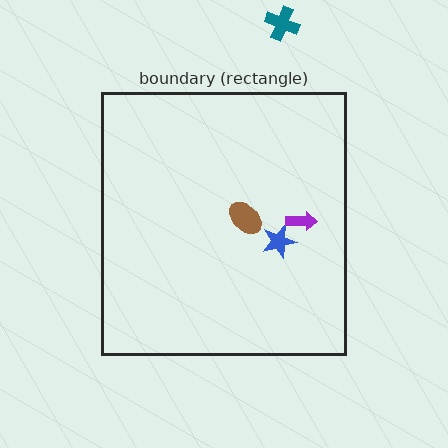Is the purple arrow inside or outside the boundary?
Inside.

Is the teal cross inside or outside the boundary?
Outside.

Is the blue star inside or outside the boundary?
Inside.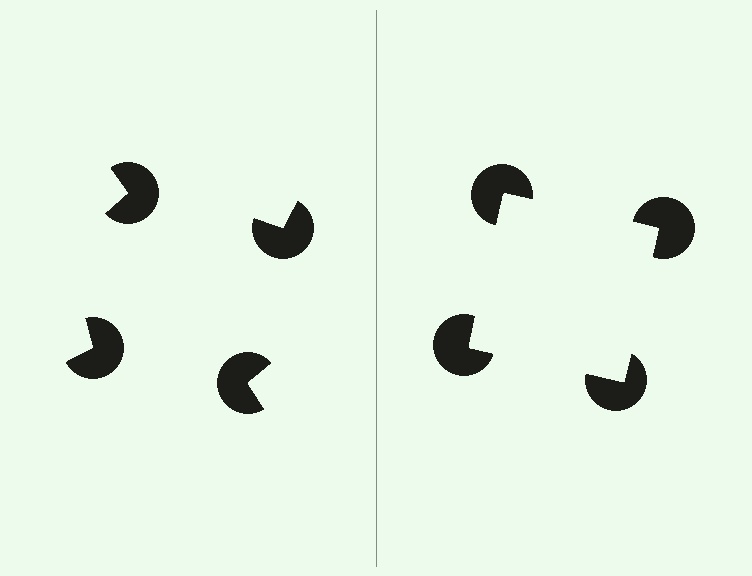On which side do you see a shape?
An illusory square appears on the right side. On the left side the wedge cuts are rotated, so no coherent shape forms.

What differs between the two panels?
The pac-man discs are positioned identically on both sides; only the wedge orientations differ. On the right they align to a square; on the left they are misaligned.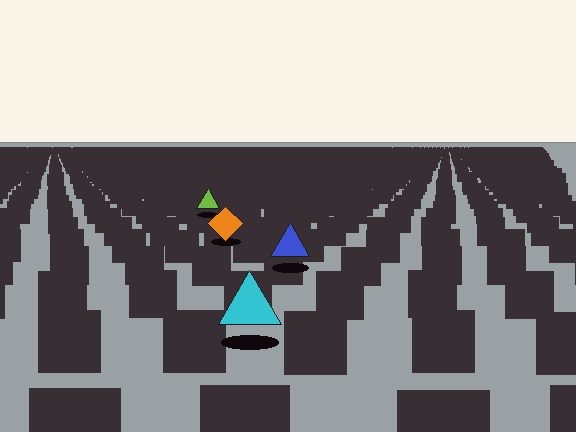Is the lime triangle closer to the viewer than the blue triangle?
No. The blue triangle is closer — you can tell from the texture gradient: the ground texture is coarser near it.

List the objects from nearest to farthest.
From nearest to farthest: the cyan triangle, the blue triangle, the orange diamond, the lime triangle.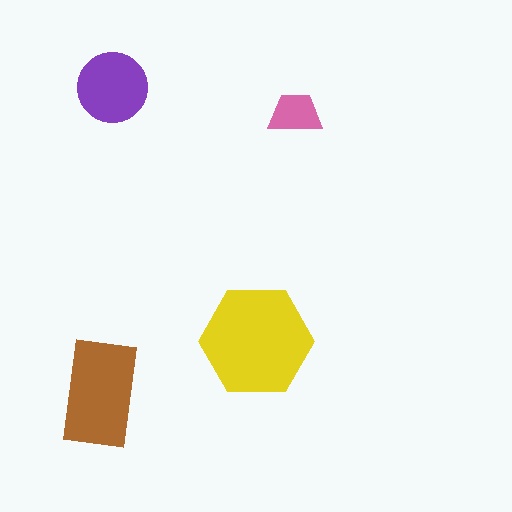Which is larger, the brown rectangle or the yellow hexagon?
The yellow hexagon.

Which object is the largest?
The yellow hexagon.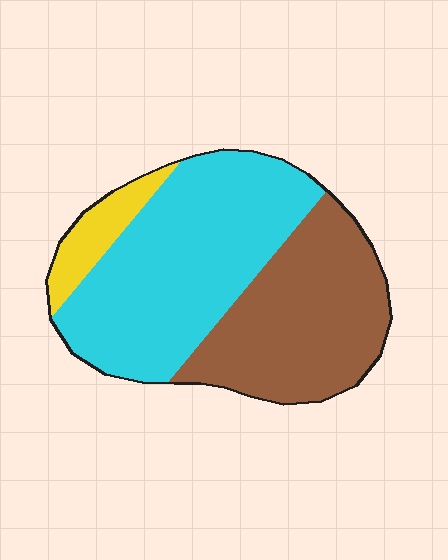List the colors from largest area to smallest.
From largest to smallest: cyan, brown, yellow.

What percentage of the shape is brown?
Brown covers about 40% of the shape.